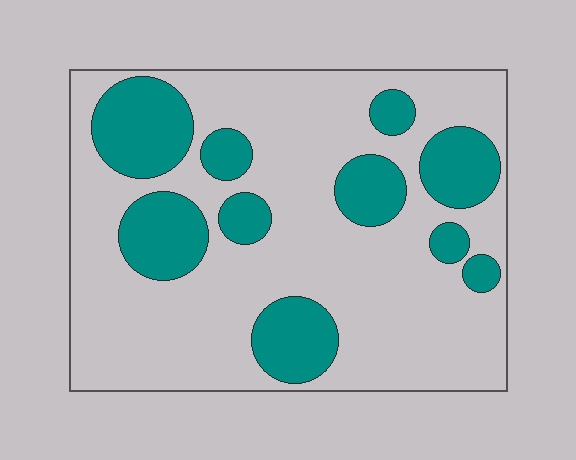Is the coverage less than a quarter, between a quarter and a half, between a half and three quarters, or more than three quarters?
Between a quarter and a half.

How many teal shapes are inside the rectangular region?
10.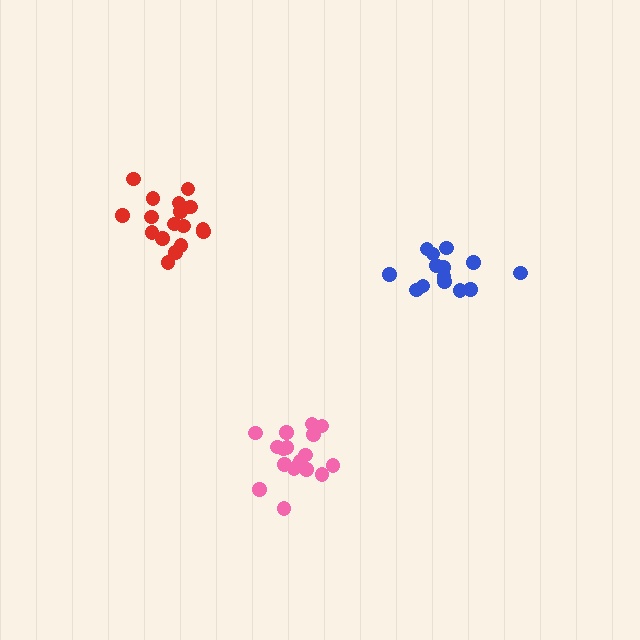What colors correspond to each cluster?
The clusters are colored: pink, blue, red.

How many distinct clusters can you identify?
There are 3 distinct clusters.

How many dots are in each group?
Group 1: 17 dots, Group 2: 14 dots, Group 3: 17 dots (48 total).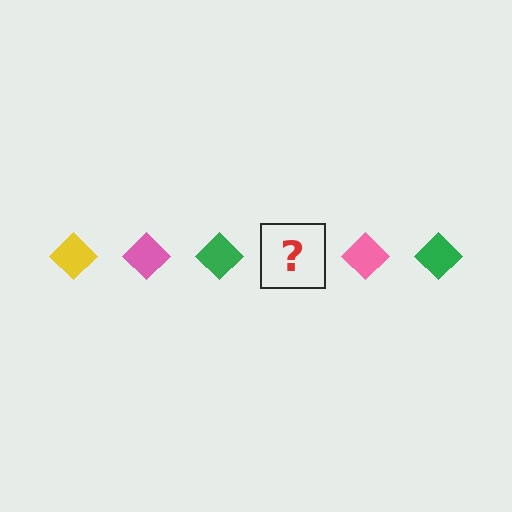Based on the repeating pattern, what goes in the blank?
The blank should be a yellow diamond.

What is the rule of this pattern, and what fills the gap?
The rule is that the pattern cycles through yellow, pink, green diamonds. The gap should be filled with a yellow diamond.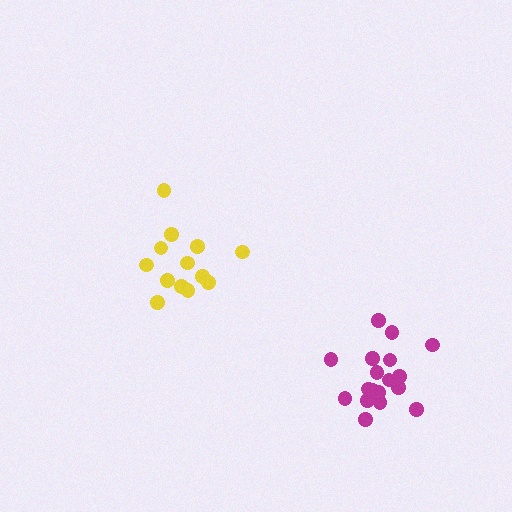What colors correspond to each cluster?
The clusters are colored: yellow, magenta.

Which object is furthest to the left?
The yellow cluster is leftmost.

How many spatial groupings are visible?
There are 2 spatial groupings.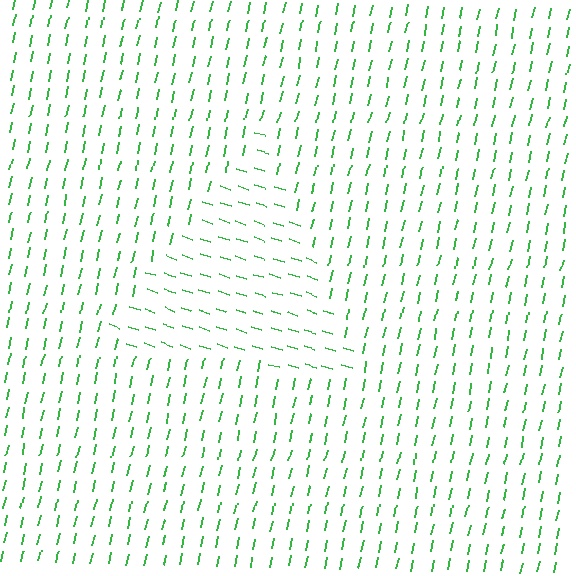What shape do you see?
I see a triangle.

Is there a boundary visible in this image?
Yes, there is a texture boundary formed by a change in line orientation.